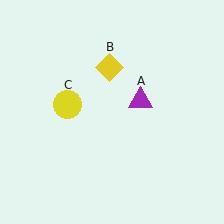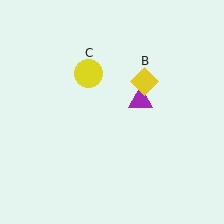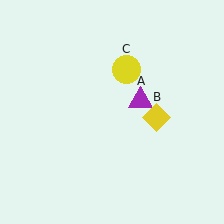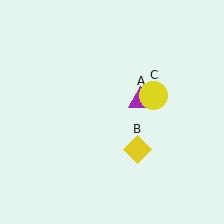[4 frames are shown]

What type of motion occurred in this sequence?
The yellow diamond (object B), yellow circle (object C) rotated clockwise around the center of the scene.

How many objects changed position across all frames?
2 objects changed position: yellow diamond (object B), yellow circle (object C).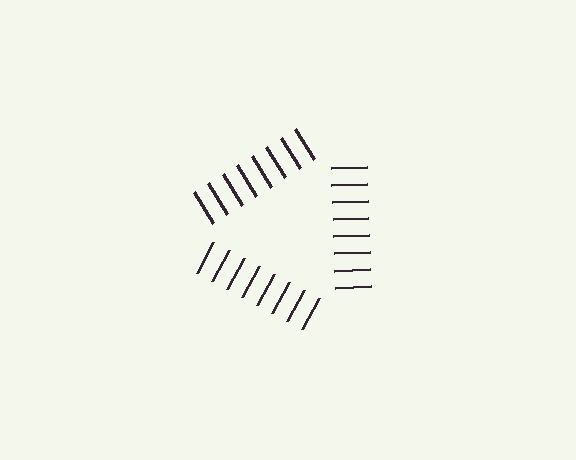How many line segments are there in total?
24 — 8 along each of the 3 edges.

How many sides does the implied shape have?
3 sides — the line-ends trace a triangle.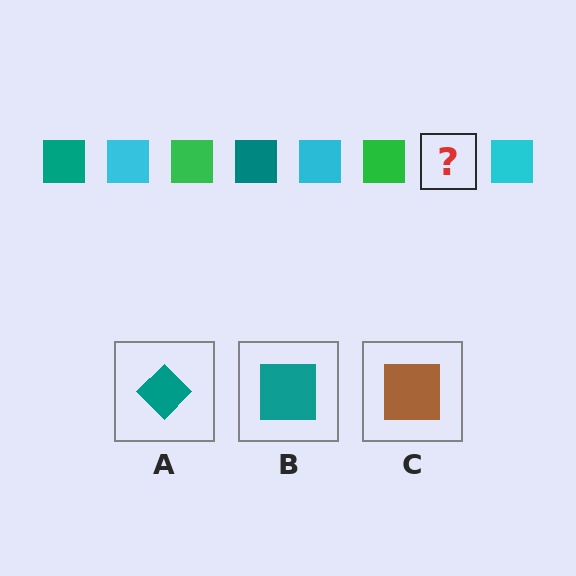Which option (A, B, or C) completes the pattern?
B.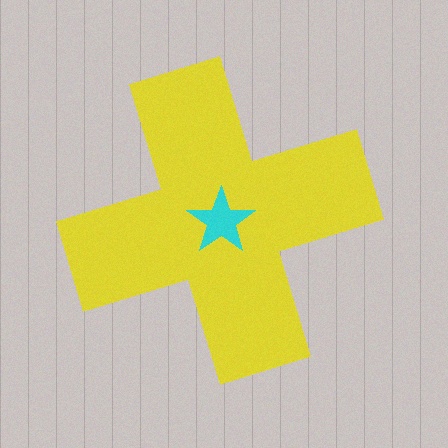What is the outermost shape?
The yellow cross.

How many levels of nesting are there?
2.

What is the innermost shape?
The cyan star.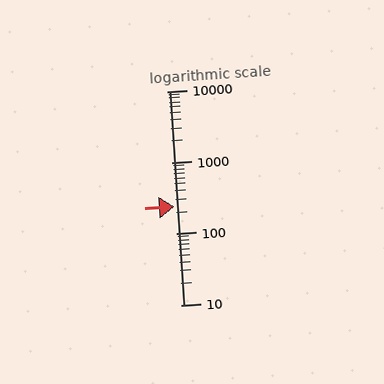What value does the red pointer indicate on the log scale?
The pointer indicates approximately 240.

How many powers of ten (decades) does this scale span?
The scale spans 3 decades, from 10 to 10000.